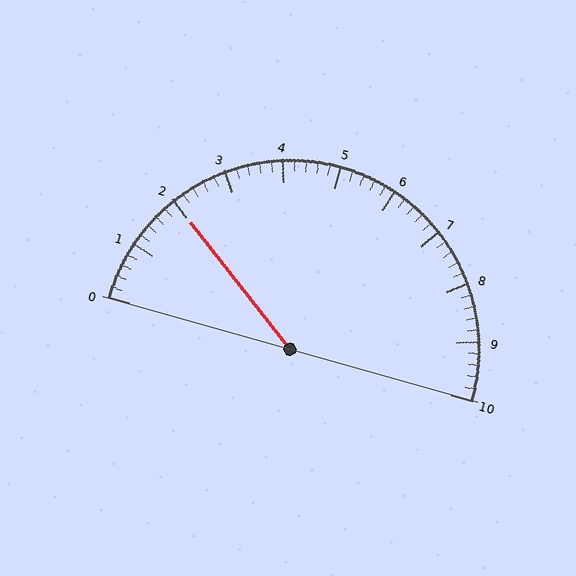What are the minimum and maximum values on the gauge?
The gauge ranges from 0 to 10.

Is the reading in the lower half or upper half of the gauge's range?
The reading is in the lower half of the range (0 to 10).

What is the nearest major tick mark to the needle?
The nearest major tick mark is 2.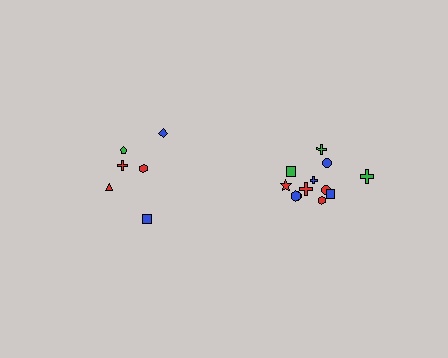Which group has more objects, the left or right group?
The right group.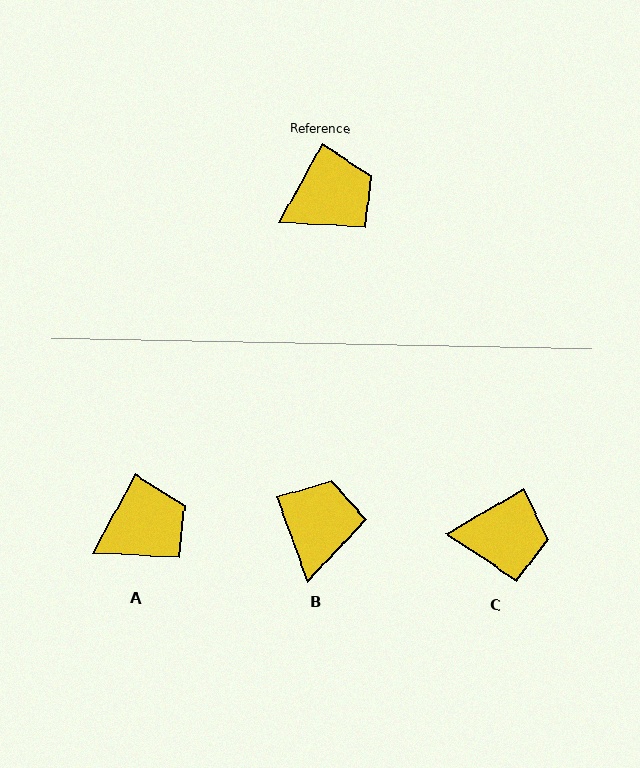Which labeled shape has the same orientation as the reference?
A.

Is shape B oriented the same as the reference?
No, it is off by about 49 degrees.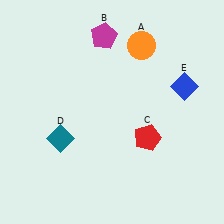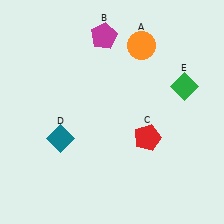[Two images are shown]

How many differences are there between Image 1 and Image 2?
There is 1 difference between the two images.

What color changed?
The diamond (E) changed from blue in Image 1 to green in Image 2.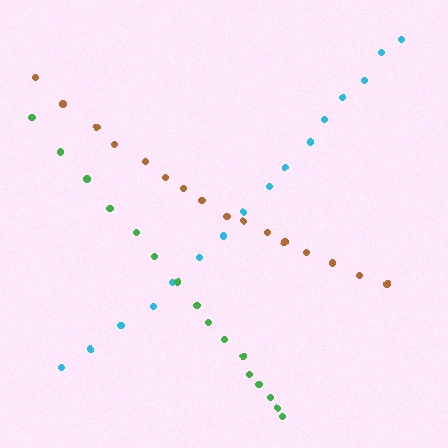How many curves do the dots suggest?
There are 3 distinct paths.